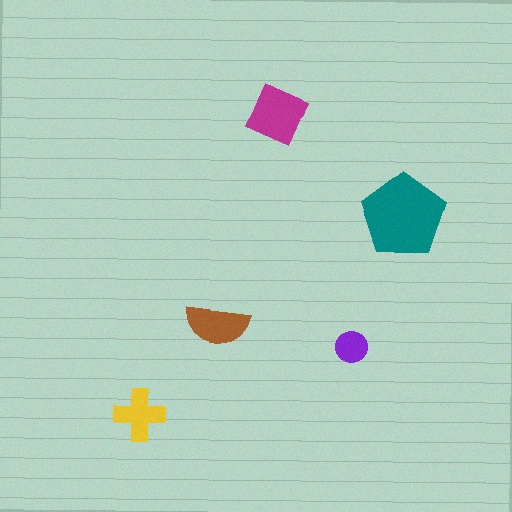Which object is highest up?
The magenta square is topmost.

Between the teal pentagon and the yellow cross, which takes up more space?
The teal pentagon.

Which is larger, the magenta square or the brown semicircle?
The magenta square.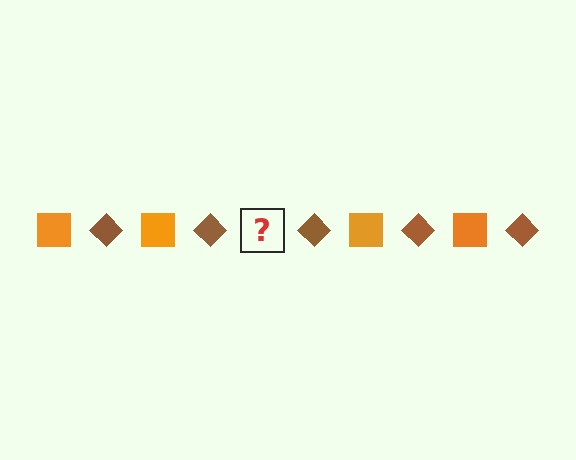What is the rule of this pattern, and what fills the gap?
The rule is that the pattern alternates between orange square and brown diamond. The gap should be filled with an orange square.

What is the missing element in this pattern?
The missing element is an orange square.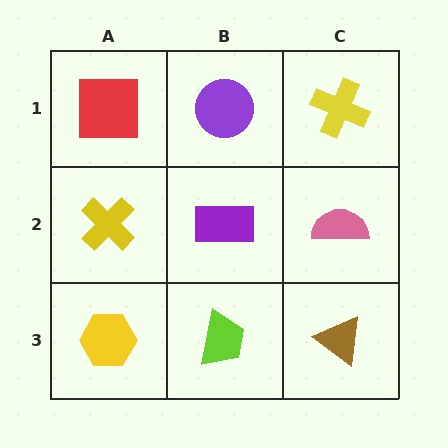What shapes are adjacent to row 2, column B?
A purple circle (row 1, column B), a lime trapezoid (row 3, column B), a yellow cross (row 2, column A), a pink semicircle (row 2, column C).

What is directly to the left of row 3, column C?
A lime trapezoid.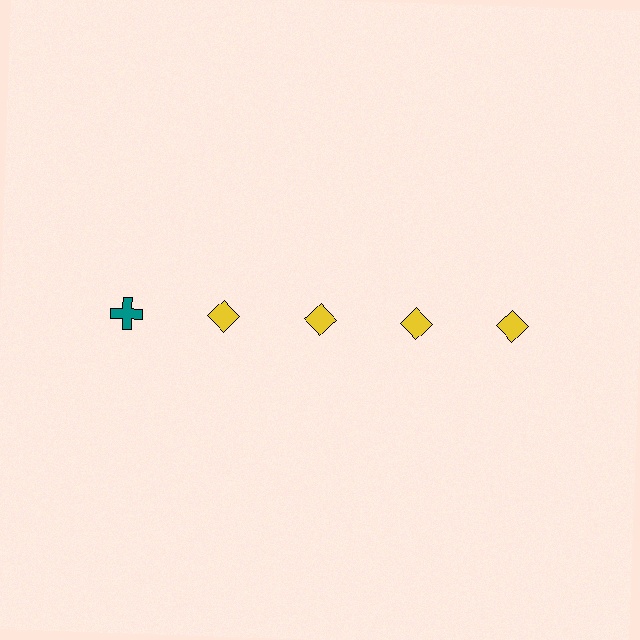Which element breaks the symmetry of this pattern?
The teal cross in the top row, leftmost column breaks the symmetry. All other shapes are yellow diamonds.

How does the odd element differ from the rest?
It differs in both color (teal instead of yellow) and shape (cross instead of diamond).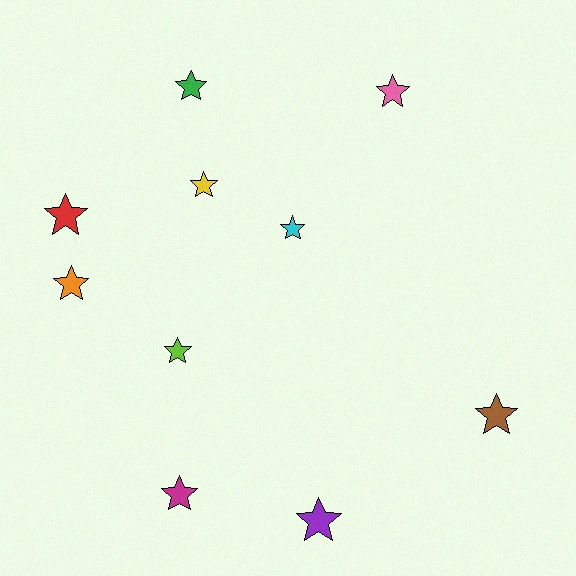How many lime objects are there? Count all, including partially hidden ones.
There is 1 lime object.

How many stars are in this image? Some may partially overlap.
There are 10 stars.